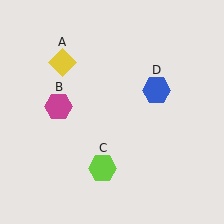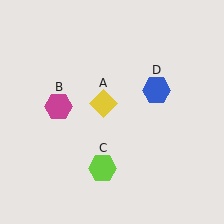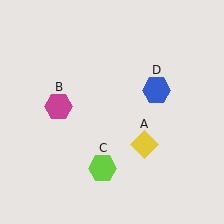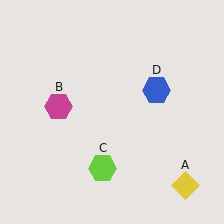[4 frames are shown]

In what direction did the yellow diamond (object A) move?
The yellow diamond (object A) moved down and to the right.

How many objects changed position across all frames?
1 object changed position: yellow diamond (object A).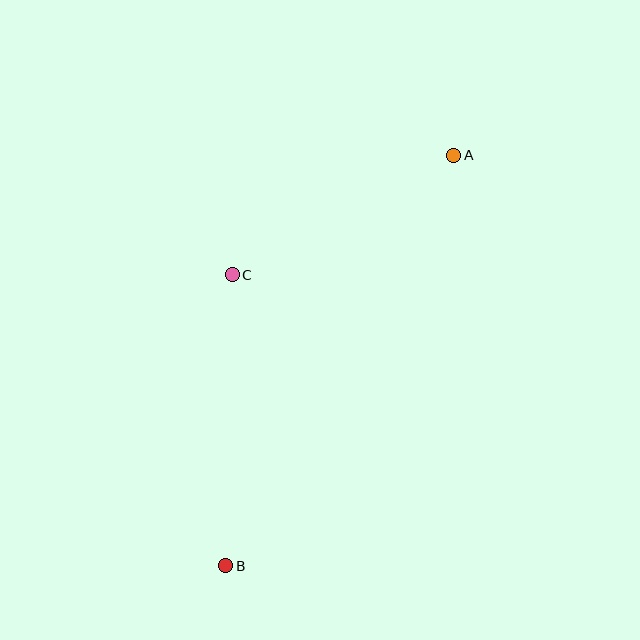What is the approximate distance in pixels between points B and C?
The distance between B and C is approximately 291 pixels.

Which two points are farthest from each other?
Points A and B are farthest from each other.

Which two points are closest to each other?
Points A and C are closest to each other.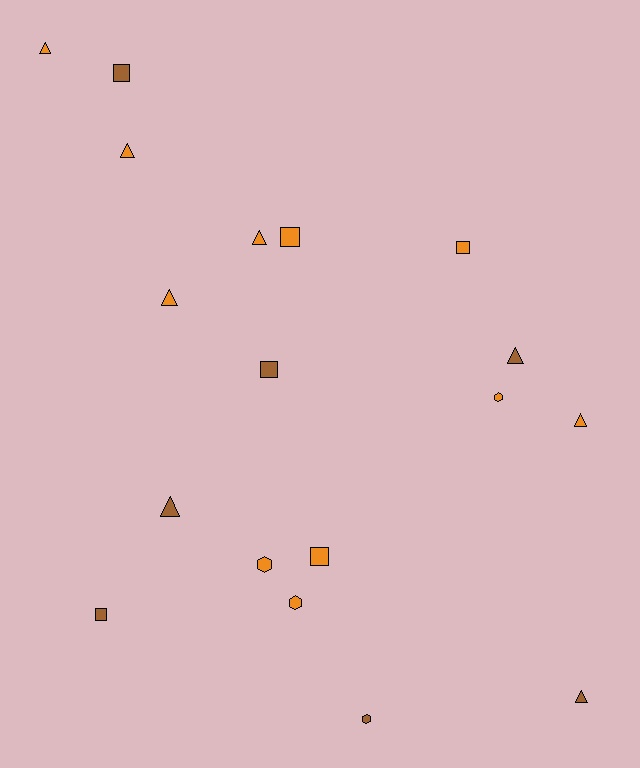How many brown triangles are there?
There are 3 brown triangles.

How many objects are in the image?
There are 18 objects.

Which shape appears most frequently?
Triangle, with 8 objects.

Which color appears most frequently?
Orange, with 11 objects.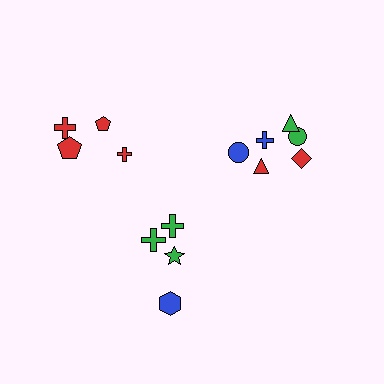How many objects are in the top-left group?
There are 4 objects.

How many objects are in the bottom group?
There are 4 objects.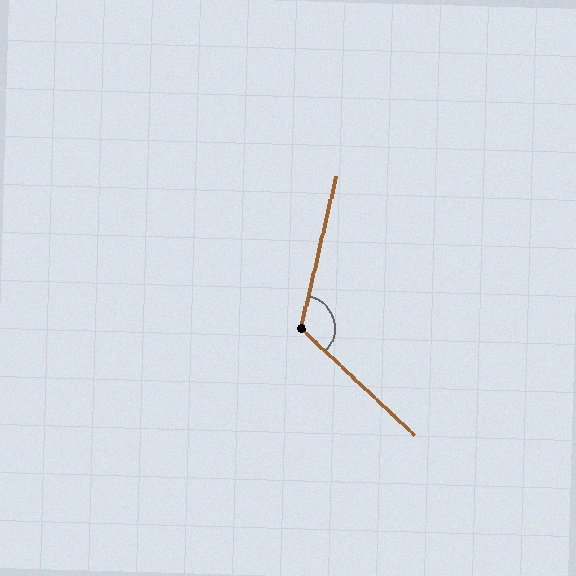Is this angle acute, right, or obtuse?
It is obtuse.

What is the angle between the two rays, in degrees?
Approximately 120 degrees.